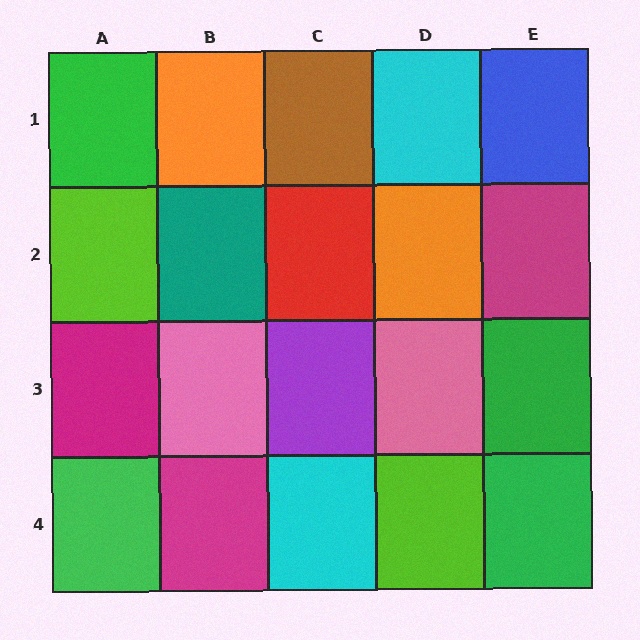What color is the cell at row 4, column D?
Lime.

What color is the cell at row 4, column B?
Magenta.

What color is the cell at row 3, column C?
Purple.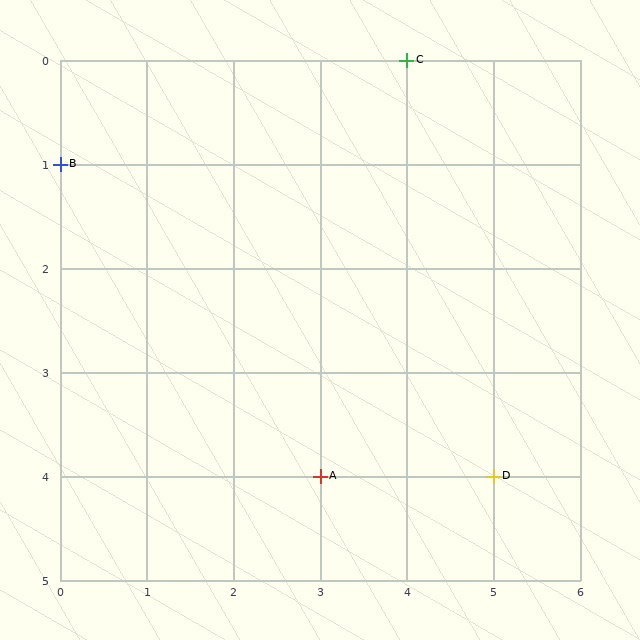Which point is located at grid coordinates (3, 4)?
Point A is at (3, 4).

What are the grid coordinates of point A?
Point A is at grid coordinates (3, 4).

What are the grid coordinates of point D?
Point D is at grid coordinates (5, 4).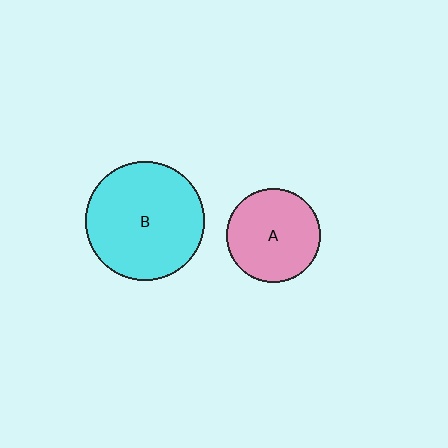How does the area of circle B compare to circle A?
Approximately 1.6 times.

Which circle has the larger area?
Circle B (cyan).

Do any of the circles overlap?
No, none of the circles overlap.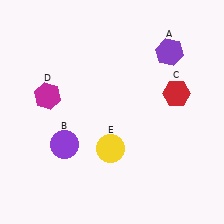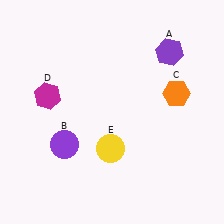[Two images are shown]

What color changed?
The hexagon (C) changed from red in Image 1 to orange in Image 2.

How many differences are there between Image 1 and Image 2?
There is 1 difference between the two images.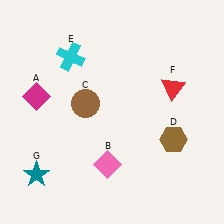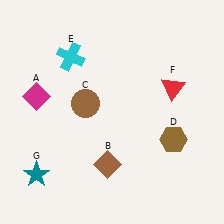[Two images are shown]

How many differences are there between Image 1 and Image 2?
There is 1 difference between the two images.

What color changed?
The diamond (B) changed from pink in Image 1 to brown in Image 2.